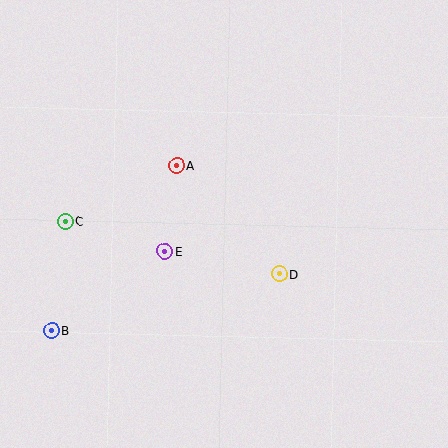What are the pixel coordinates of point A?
Point A is at (177, 166).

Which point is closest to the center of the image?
Point E at (165, 251) is closest to the center.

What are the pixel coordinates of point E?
Point E is at (165, 251).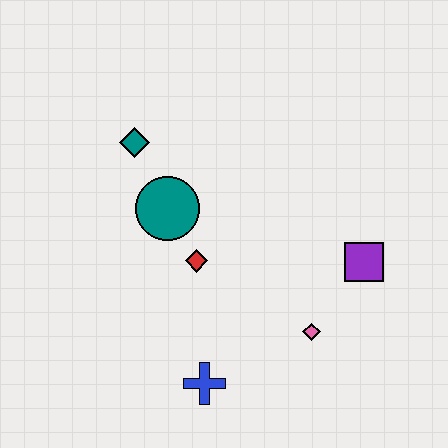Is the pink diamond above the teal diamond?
No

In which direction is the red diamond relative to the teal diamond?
The red diamond is below the teal diamond.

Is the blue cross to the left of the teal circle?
No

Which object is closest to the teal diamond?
The teal circle is closest to the teal diamond.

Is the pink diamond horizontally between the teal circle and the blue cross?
No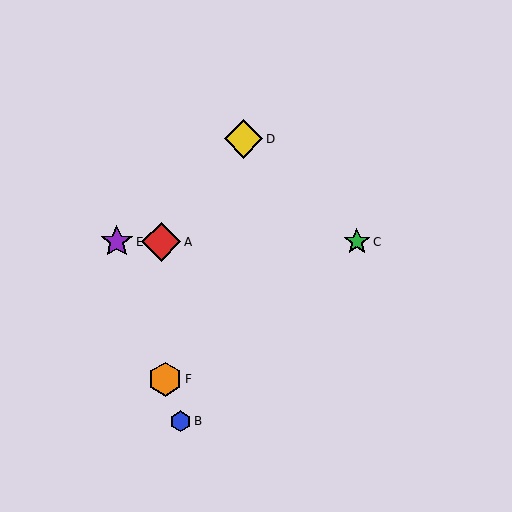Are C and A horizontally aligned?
Yes, both are at y≈242.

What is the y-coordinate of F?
Object F is at y≈379.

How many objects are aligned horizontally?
3 objects (A, C, E) are aligned horizontally.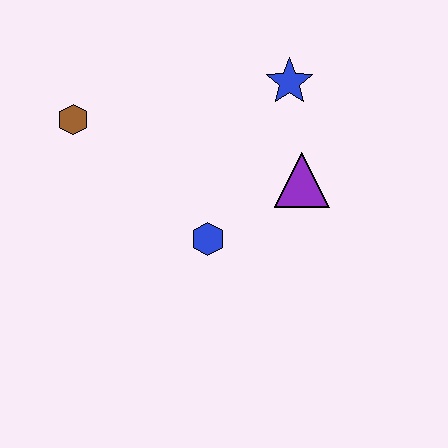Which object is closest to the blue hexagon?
The purple triangle is closest to the blue hexagon.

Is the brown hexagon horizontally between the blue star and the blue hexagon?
No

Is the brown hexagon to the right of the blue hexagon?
No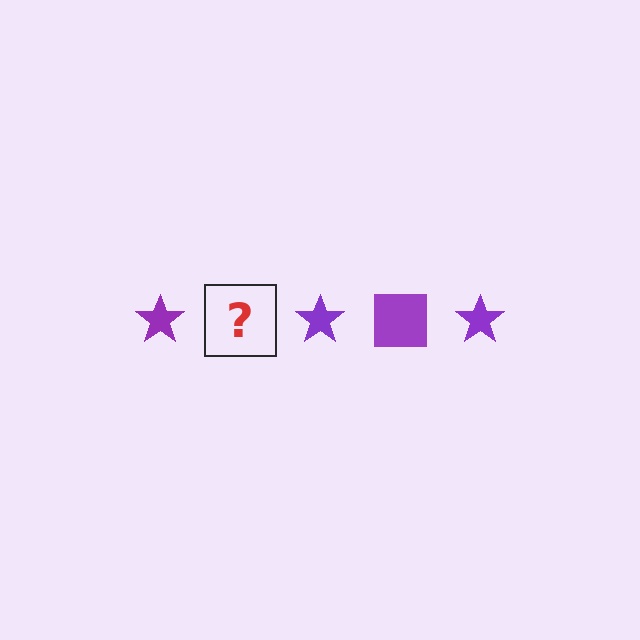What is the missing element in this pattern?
The missing element is a purple square.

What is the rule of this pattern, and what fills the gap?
The rule is that the pattern cycles through star, square shapes in purple. The gap should be filled with a purple square.